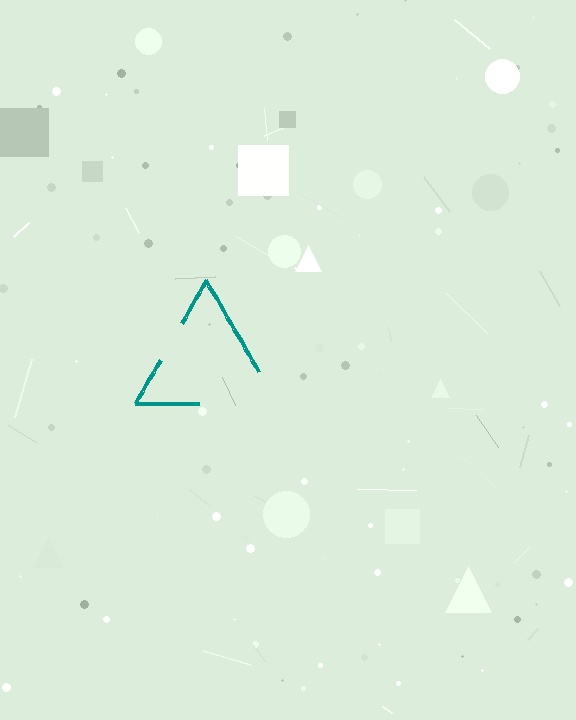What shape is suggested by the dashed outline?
The dashed outline suggests a triangle.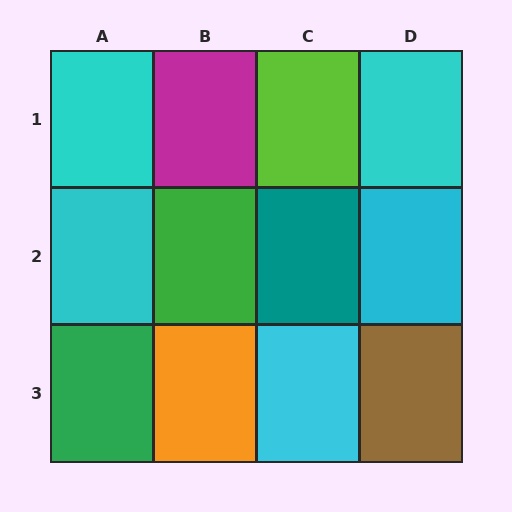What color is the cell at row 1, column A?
Cyan.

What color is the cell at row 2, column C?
Teal.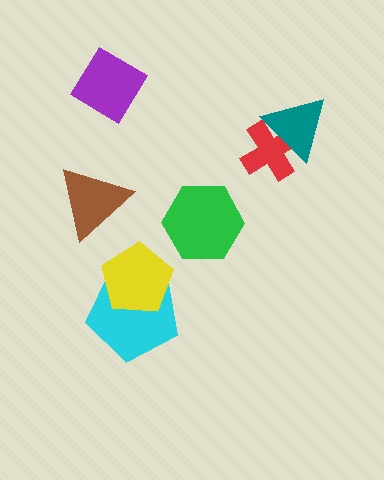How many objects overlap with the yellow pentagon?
1 object overlaps with the yellow pentagon.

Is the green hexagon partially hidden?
No, no other shape covers it.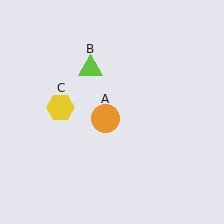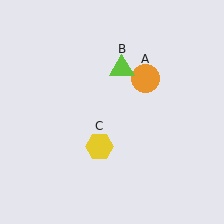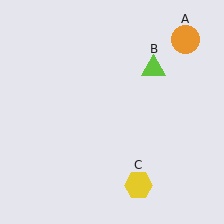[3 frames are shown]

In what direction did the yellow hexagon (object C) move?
The yellow hexagon (object C) moved down and to the right.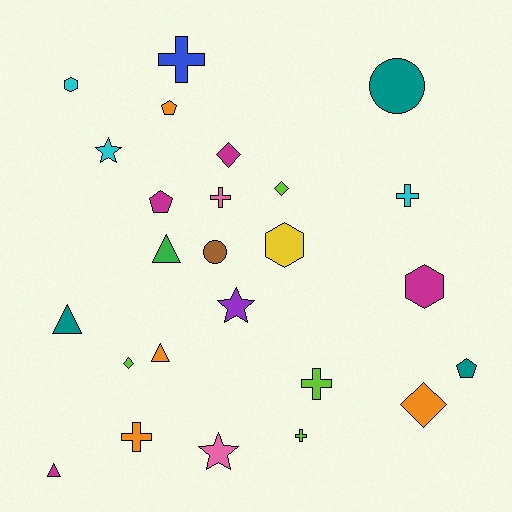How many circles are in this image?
There are 2 circles.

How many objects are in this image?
There are 25 objects.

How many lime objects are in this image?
There are 4 lime objects.